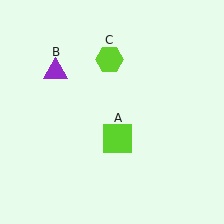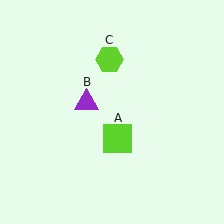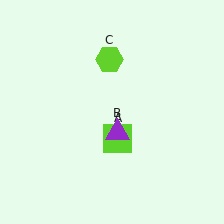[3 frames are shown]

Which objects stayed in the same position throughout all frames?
Lime square (object A) and lime hexagon (object C) remained stationary.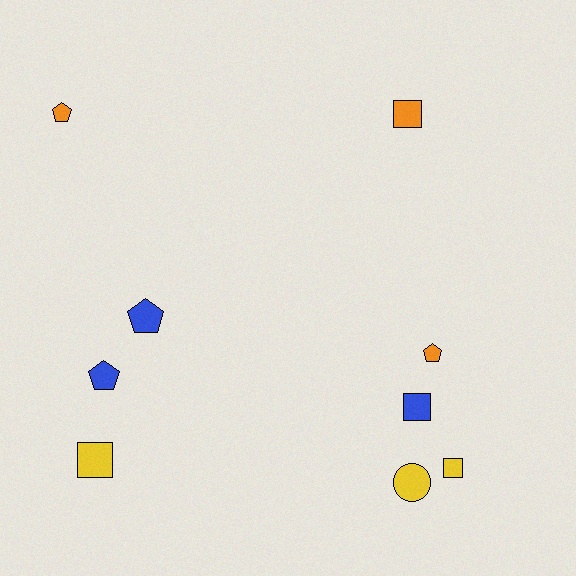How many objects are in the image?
There are 9 objects.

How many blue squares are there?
There is 1 blue square.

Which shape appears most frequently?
Pentagon, with 4 objects.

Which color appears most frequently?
Yellow, with 3 objects.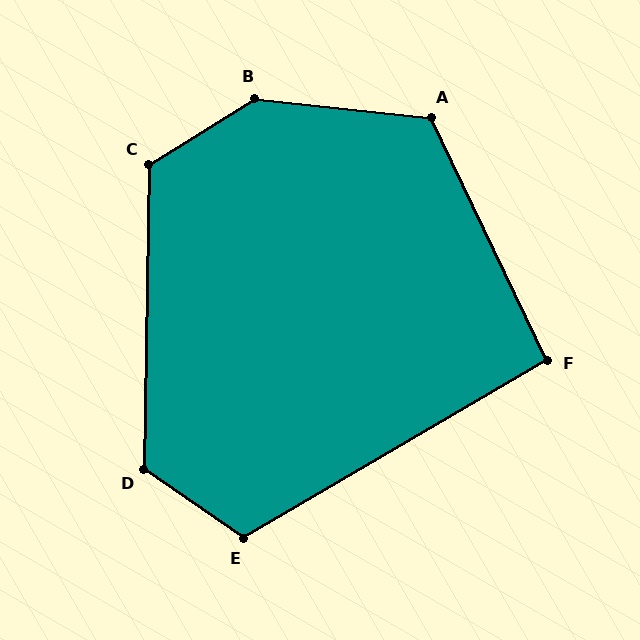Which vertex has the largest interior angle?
B, at approximately 142 degrees.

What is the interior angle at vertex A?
Approximately 122 degrees (obtuse).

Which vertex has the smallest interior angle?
F, at approximately 95 degrees.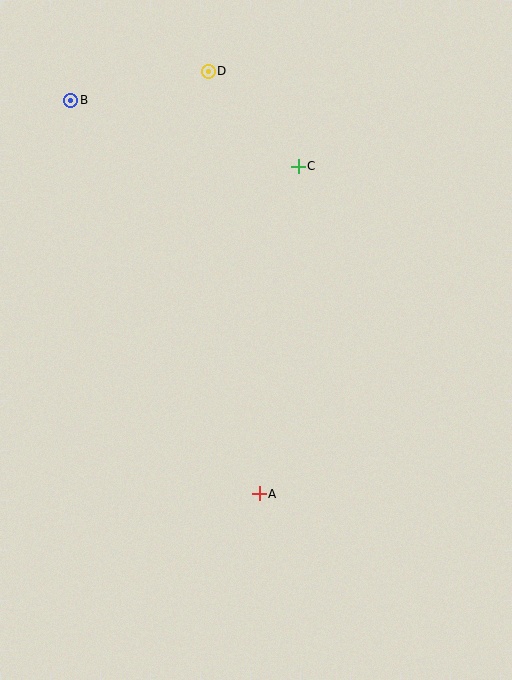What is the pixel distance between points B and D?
The distance between B and D is 140 pixels.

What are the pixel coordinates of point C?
Point C is at (298, 166).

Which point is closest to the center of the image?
Point A at (259, 494) is closest to the center.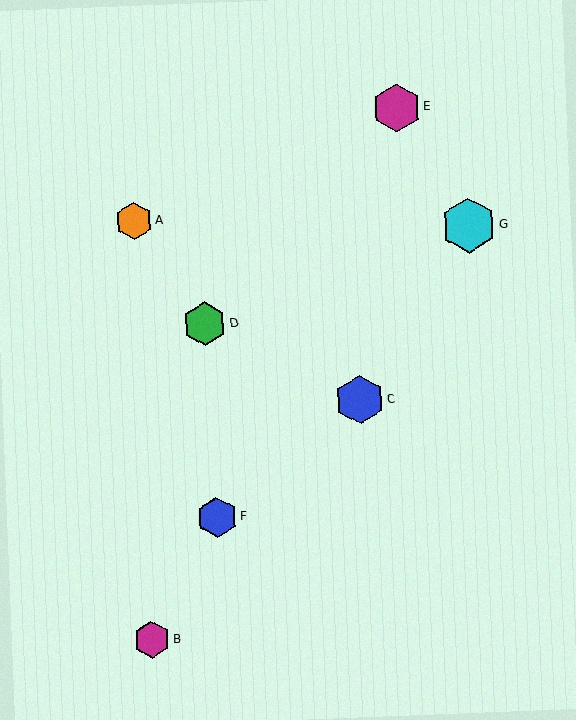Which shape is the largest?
The cyan hexagon (labeled G) is the largest.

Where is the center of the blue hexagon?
The center of the blue hexagon is at (217, 517).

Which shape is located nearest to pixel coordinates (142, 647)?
The magenta hexagon (labeled B) at (152, 639) is nearest to that location.